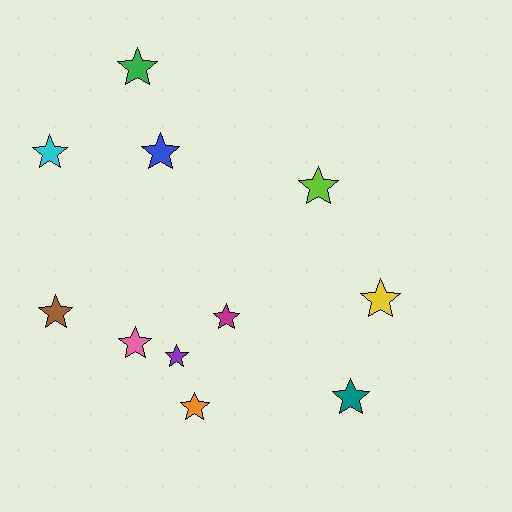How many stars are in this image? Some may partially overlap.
There are 11 stars.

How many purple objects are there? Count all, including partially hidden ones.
There is 1 purple object.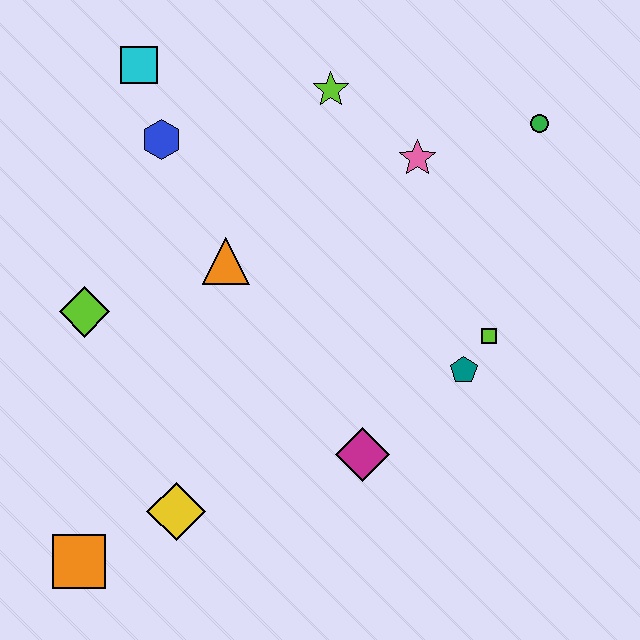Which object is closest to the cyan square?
The blue hexagon is closest to the cyan square.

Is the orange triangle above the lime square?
Yes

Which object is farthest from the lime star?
The orange square is farthest from the lime star.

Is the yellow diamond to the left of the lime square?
Yes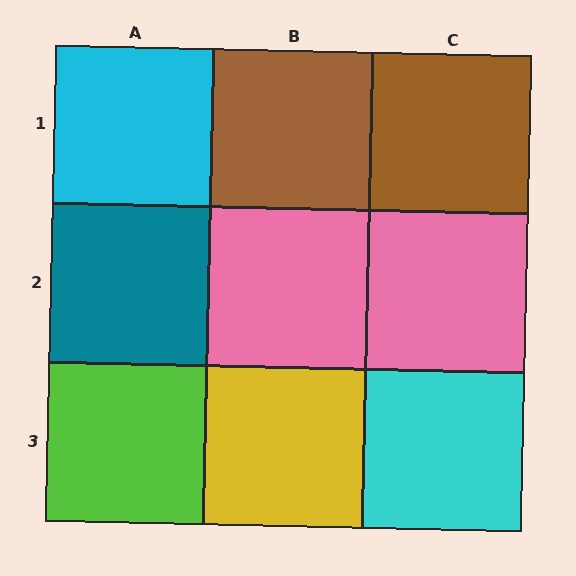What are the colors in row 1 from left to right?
Cyan, brown, brown.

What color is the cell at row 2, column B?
Pink.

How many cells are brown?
2 cells are brown.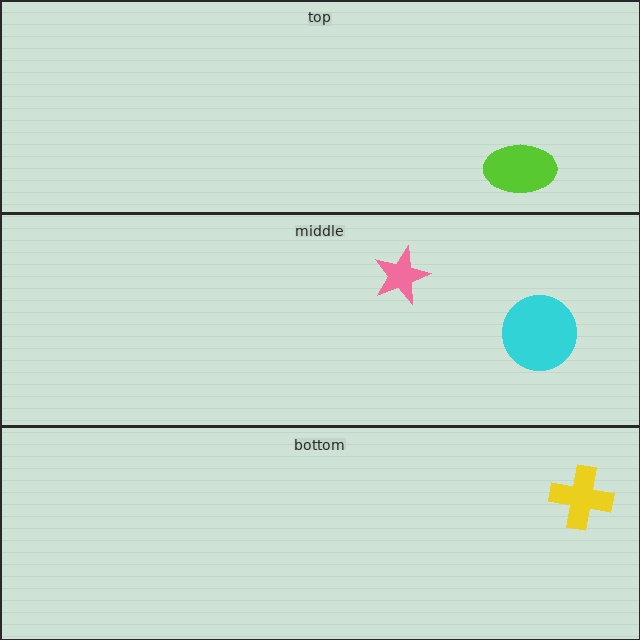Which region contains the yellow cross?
The bottom region.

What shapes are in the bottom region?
The yellow cross.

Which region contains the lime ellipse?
The top region.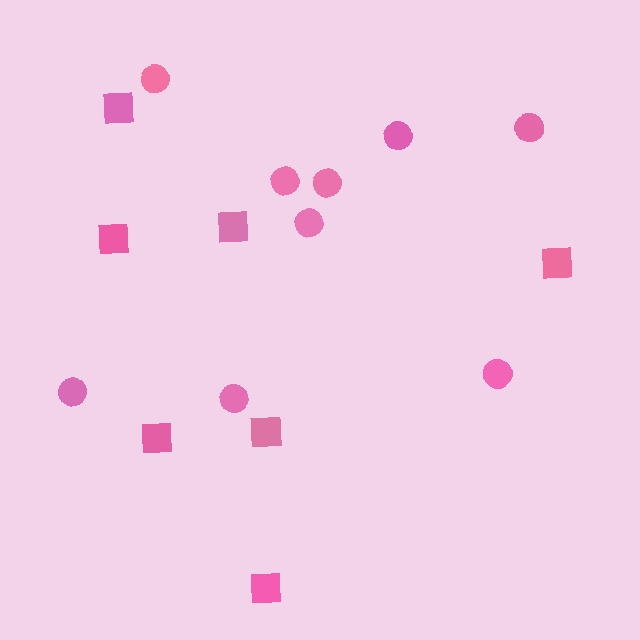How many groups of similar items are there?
There are 2 groups: one group of circles (9) and one group of squares (7).